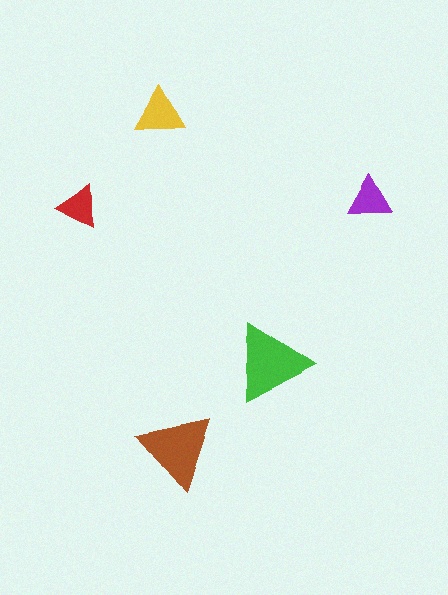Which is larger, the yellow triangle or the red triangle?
The yellow one.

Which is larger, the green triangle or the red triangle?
The green one.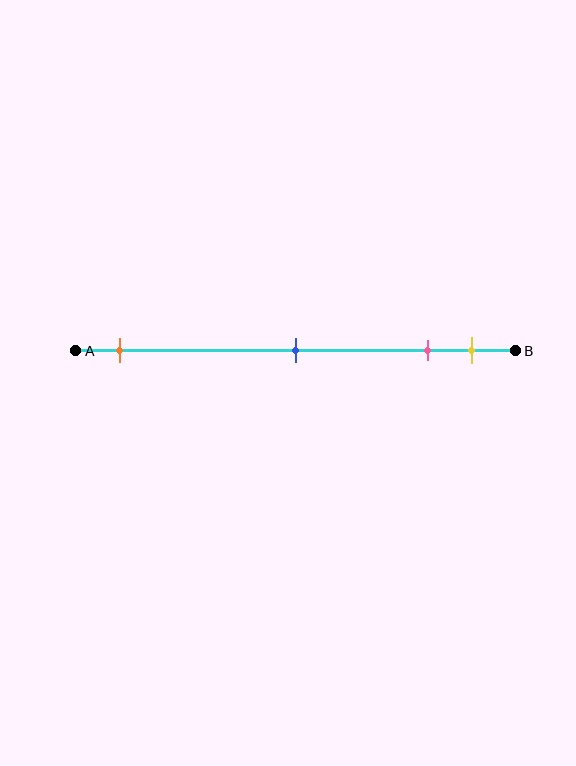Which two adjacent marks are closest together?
The pink and yellow marks are the closest adjacent pair.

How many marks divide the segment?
There are 4 marks dividing the segment.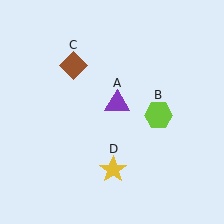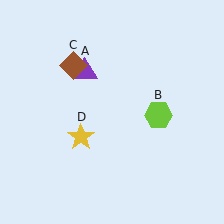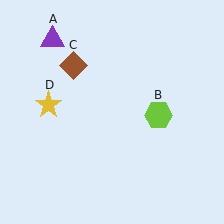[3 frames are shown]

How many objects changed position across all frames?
2 objects changed position: purple triangle (object A), yellow star (object D).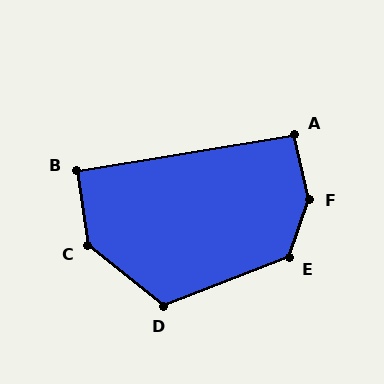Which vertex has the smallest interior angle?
B, at approximately 91 degrees.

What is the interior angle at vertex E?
Approximately 130 degrees (obtuse).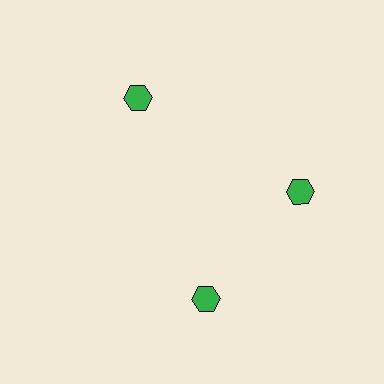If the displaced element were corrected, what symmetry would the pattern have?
It would have 3-fold rotational symmetry — the pattern would map onto itself every 120 degrees.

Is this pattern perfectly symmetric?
No. The 3 green hexagons are arranged in a ring, but one element near the 7 o'clock position is rotated out of alignment along the ring, breaking the 3-fold rotational symmetry.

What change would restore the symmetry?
The symmetry would be restored by rotating it back into even spacing with its neighbors so that all 3 hexagons sit at equal angles and equal distance from the center.